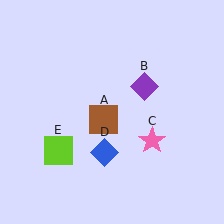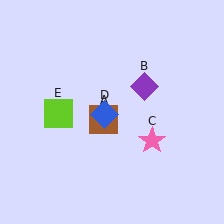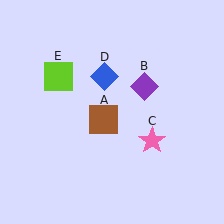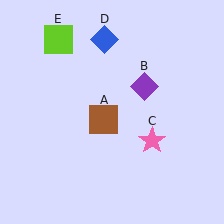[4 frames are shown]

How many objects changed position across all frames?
2 objects changed position: blue diamond (object D), lime square (object E).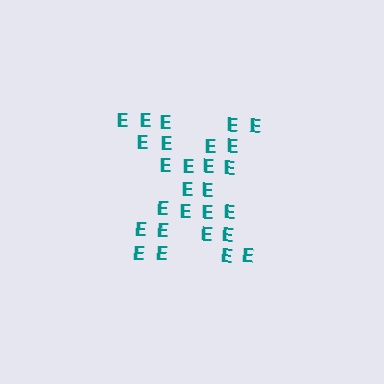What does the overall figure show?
The overall figure shows the letter X.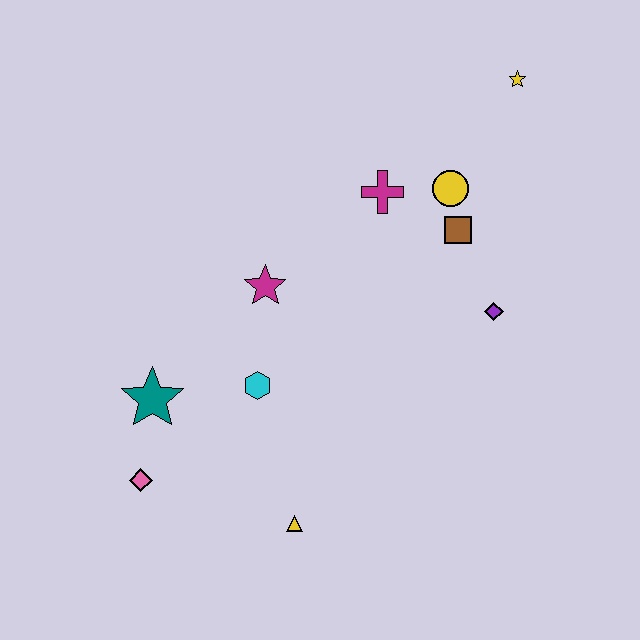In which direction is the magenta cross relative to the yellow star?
The magenta cross is to the left of the yellow star.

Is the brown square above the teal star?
Yes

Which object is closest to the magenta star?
The cyan hexagon is closest to the magenta star.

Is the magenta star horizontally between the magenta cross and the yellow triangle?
No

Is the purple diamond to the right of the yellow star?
No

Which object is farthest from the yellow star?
The pink diamond is farthest from the yellow star.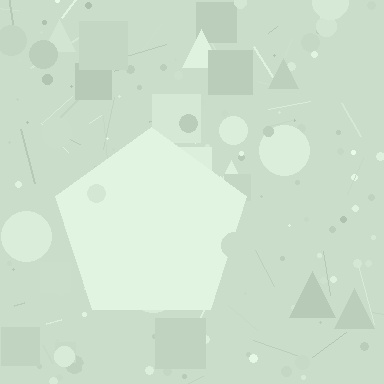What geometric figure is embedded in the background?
A pentagon is embedded in the background.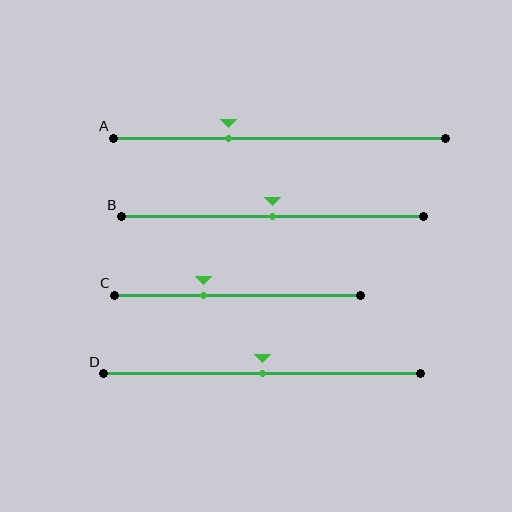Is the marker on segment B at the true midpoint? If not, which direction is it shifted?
Yes, the marker on segment B is at the true midpoint.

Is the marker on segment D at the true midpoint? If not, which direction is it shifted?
Yes, the marker on segment D is at the true midpoint.